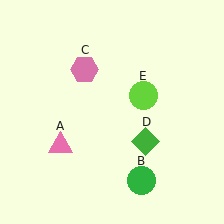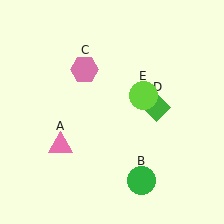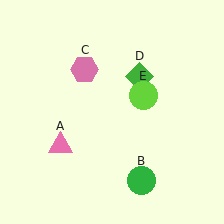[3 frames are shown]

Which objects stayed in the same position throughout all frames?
Pink triangle (object A) and green circle (object B) and pink hexagon (object C) and lime circle (object E) remained stationary.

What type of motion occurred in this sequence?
The green diamond (object D) rotated counterclockwise around the center of the scene.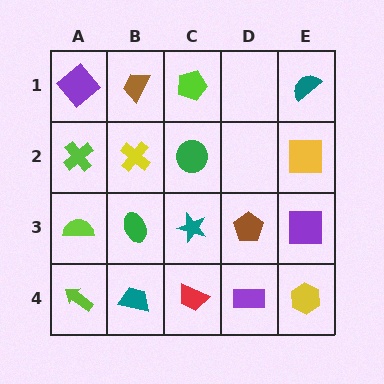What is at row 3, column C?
A teal star.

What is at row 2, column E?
A yellow square.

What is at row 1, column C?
A lime pentagon.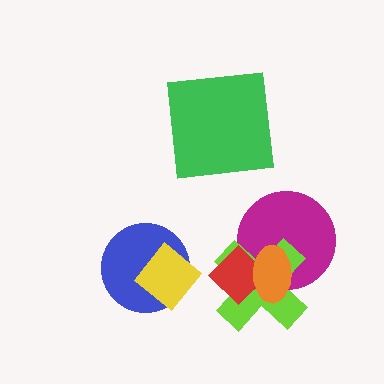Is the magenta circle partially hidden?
Yes, it is partially covered by another shape.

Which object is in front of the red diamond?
The orange ellipse is in front of the red diamond.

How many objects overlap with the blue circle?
1 object overlaps with the blue circle.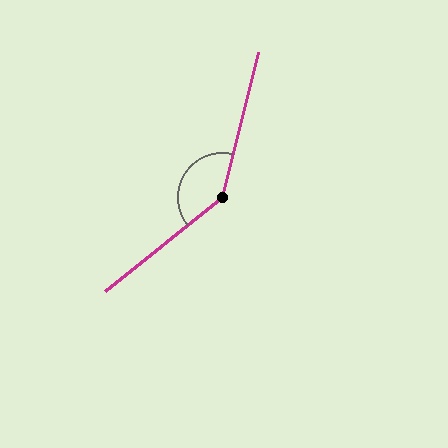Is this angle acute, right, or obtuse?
It is obtuse.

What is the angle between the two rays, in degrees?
Approximately 142 degrees.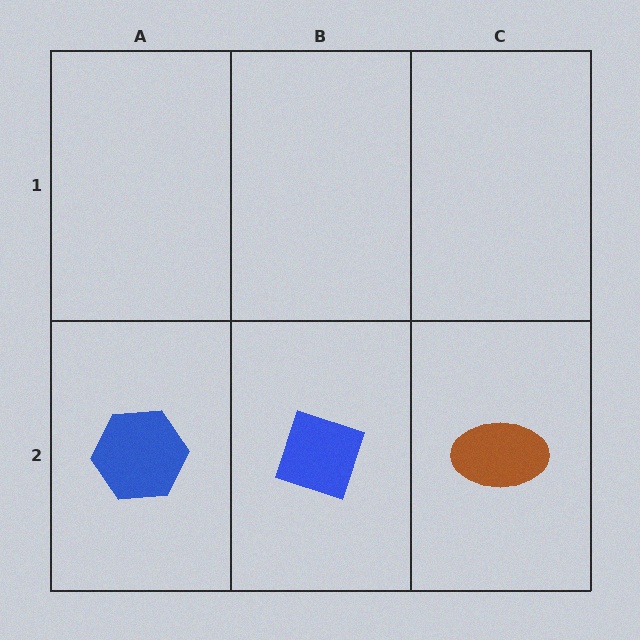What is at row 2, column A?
A blue hexagon.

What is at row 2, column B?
A blue diamond.